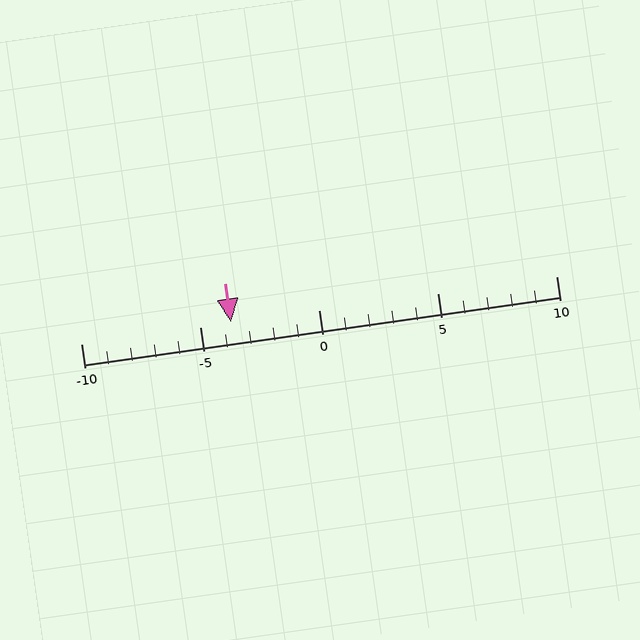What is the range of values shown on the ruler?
The ruler shows values from -10 to 10.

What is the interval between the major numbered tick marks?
The major tick marks are spaced 5 units apart.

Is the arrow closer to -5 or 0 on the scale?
The arrow is closer to -5.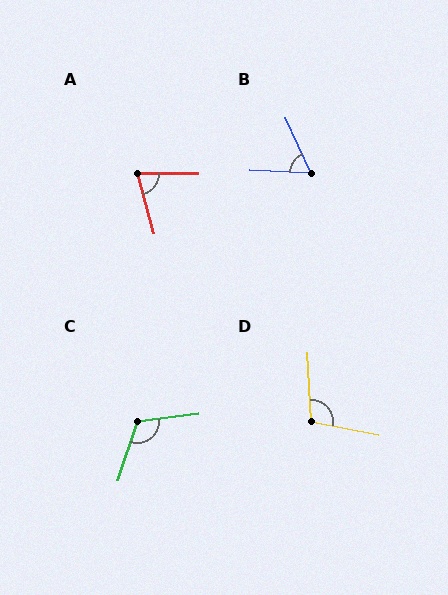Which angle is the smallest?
B, at approximately 63 degrees.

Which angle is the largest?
C, at approximately 116 degrees.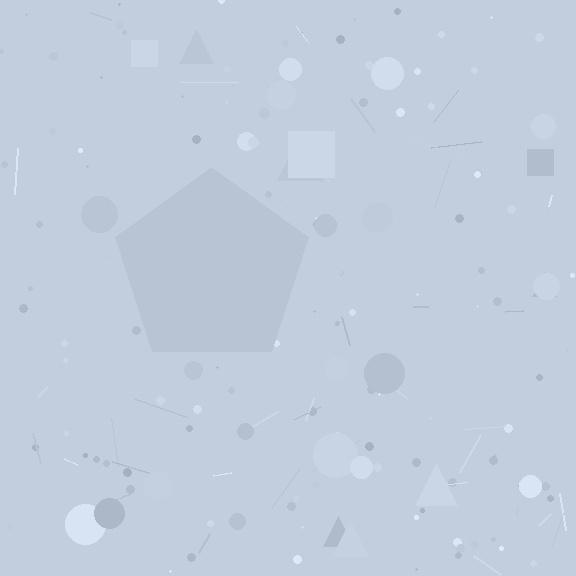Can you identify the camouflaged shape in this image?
The camouflaged shape is a pentagon.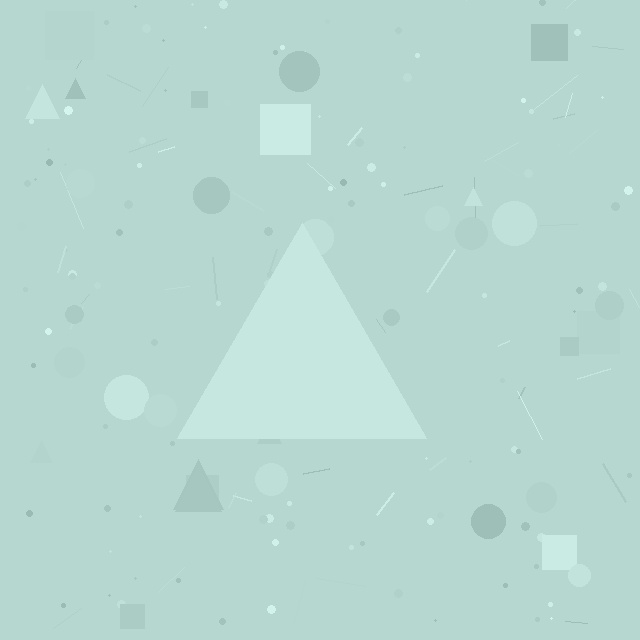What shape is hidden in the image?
A triangle is hidden in the image.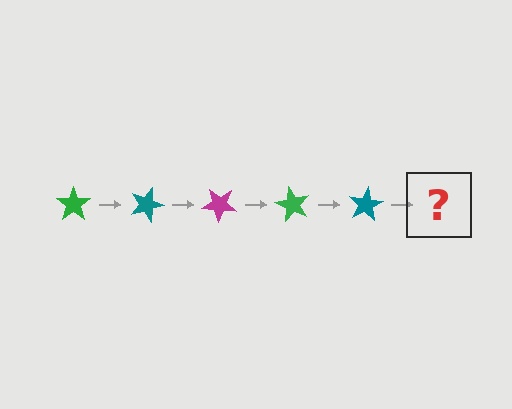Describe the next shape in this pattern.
It should be a magenta star, rotated 100 degrees from the start.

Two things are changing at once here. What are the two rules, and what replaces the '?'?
The two rules are that it rotates 20 degrees each step and the color cycles through green, teal, and magenta. The '?' should be a magenta star, rotated 100 degrees from the start.